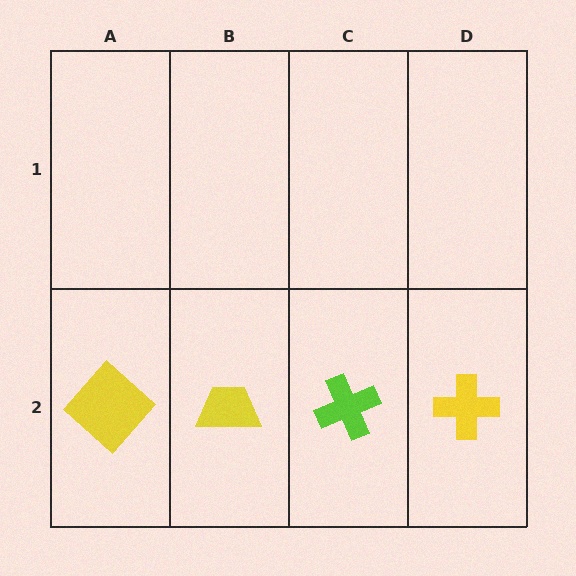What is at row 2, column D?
A yellow cross.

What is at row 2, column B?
A yellow trapezoid.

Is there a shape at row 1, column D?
No, that cell is empty.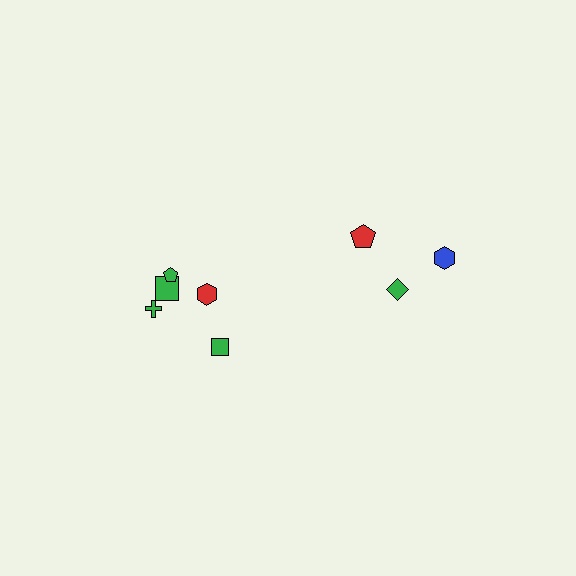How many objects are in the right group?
There are 3 objects.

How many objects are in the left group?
There are 5 objects.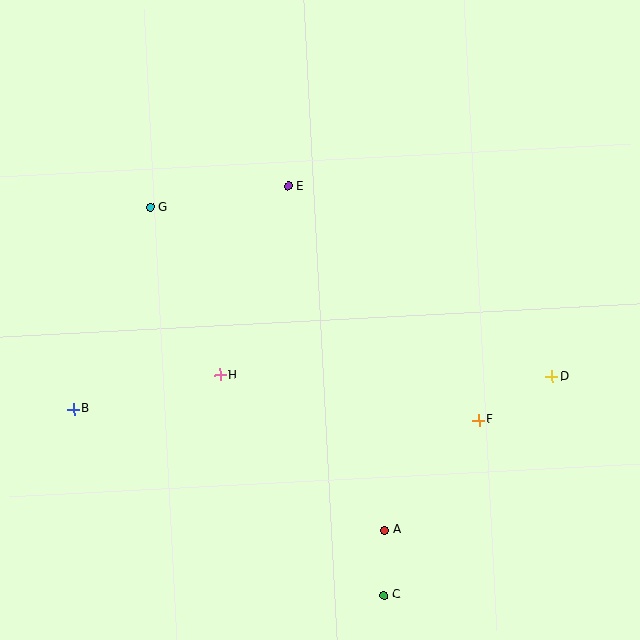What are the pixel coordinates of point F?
Point F is at (479, 420).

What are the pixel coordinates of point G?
Point G is at (150, 207).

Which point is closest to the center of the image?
Point H at (220, 375) is closest to the center.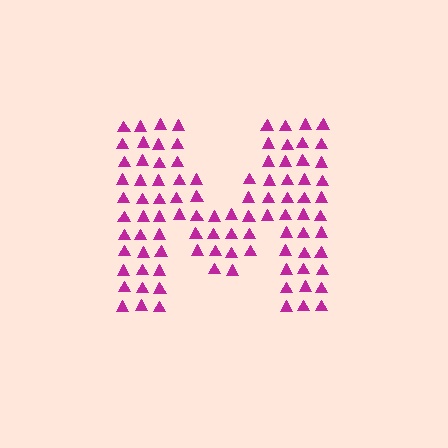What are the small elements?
The small elements are triangles.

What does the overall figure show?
The overall figure shows the letter M.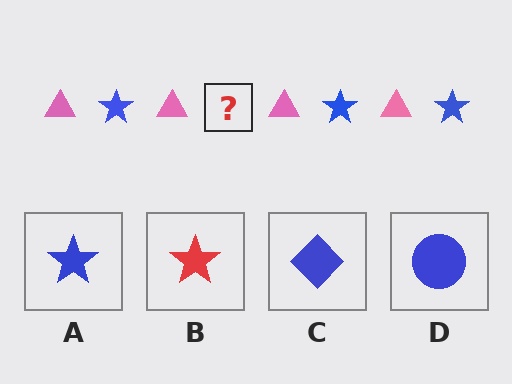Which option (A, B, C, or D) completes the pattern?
A.